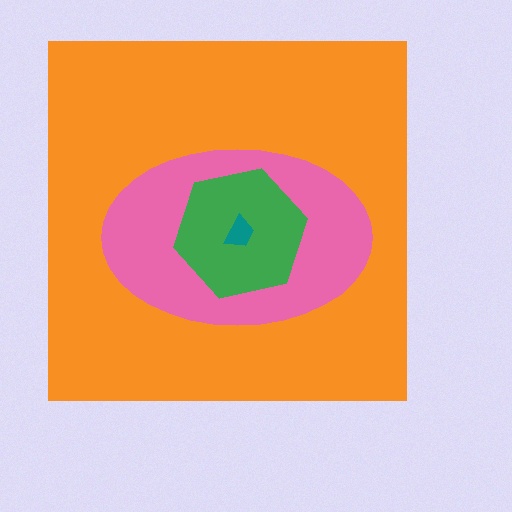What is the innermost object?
The teal trapezoid.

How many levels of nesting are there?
4.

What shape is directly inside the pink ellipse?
The green hexagon.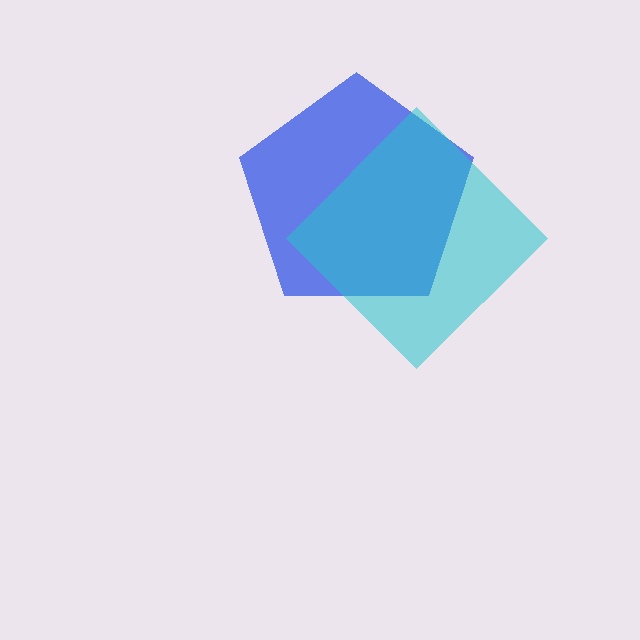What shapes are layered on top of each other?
The layered shapes are: a blue pentagon, a cyan diamond.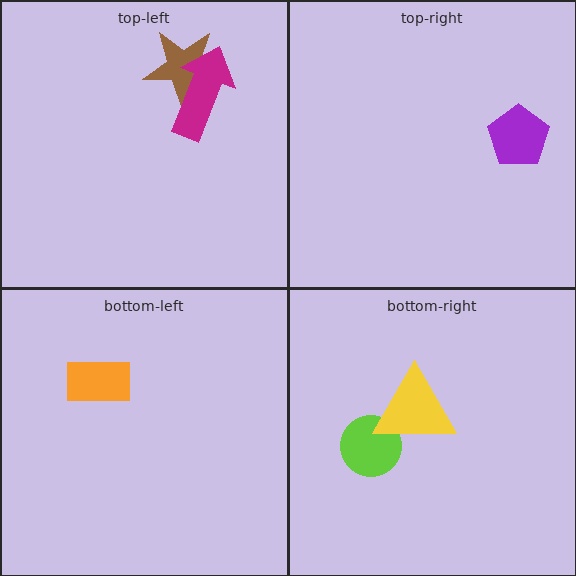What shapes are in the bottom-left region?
The orange rectangle.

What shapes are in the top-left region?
The brown star, the magenta arrow.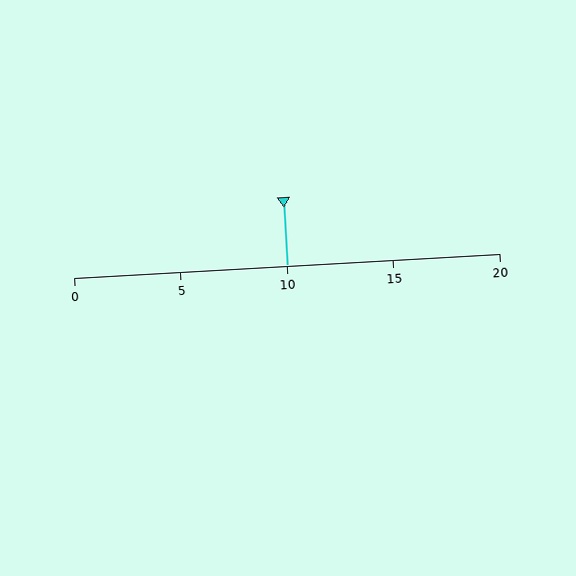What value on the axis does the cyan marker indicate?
The marker indicates approximately 10.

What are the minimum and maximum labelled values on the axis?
The axis runs from 0 to 20.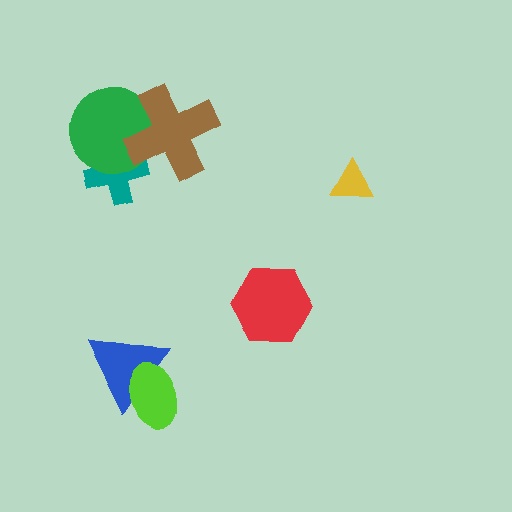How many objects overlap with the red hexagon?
0 objects overlap with the red hexagon.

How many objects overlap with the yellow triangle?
0 objects overlap with the yellow triangle.